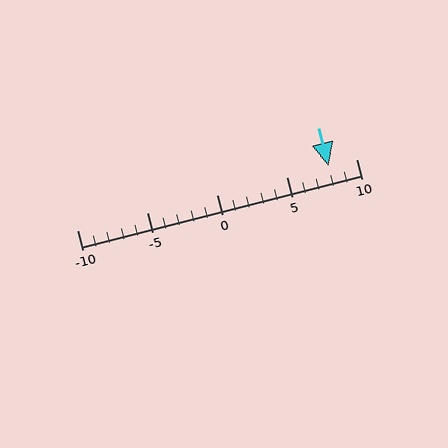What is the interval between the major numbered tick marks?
The major tick marks are spaced 5 units apart.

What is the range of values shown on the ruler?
The ruler shows values from -10 to 10.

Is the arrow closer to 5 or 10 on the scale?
The arrow is closer to 10.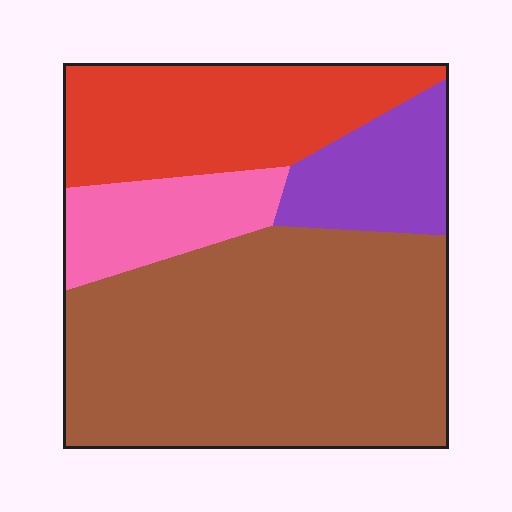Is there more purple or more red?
Red.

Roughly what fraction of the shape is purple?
Purple covers around 10% of the shape.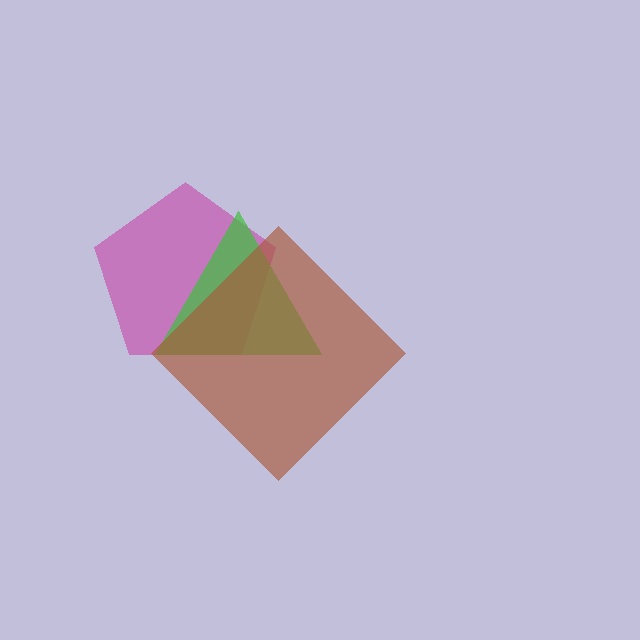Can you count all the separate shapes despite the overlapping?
Yes, there are 3 separate shapes.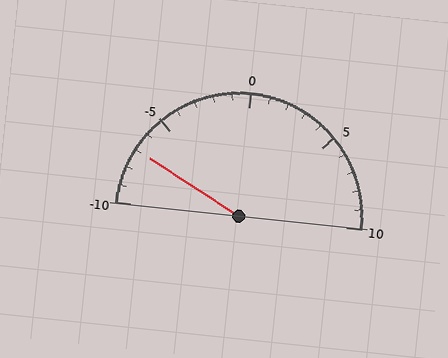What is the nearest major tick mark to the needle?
The nearest major tick mark is -5.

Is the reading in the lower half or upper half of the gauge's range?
The reading is in the lower half of the range (-10 to 10).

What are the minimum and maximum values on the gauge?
The gauge ranges from -10 to 10.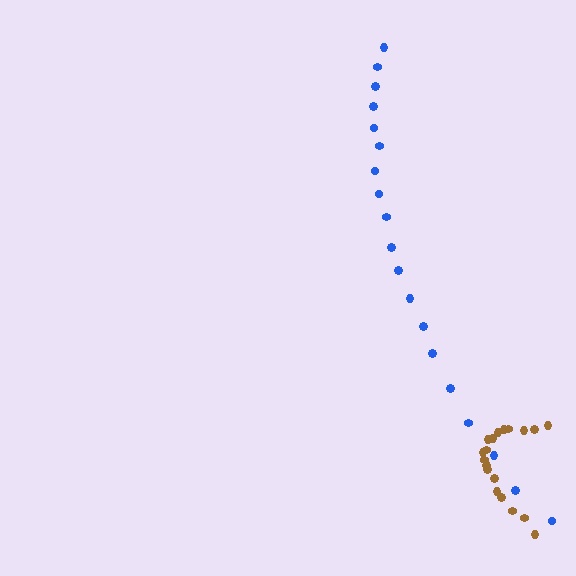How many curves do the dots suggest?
There are 2 distinct paths.